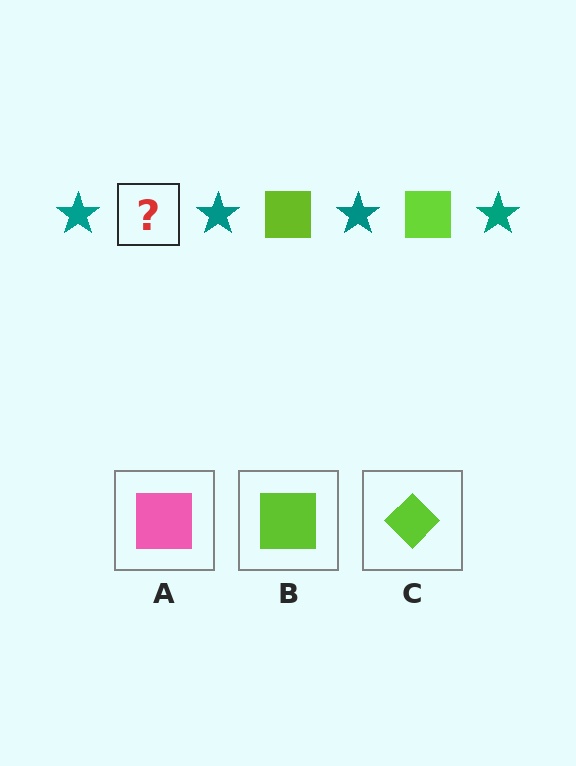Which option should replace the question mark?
Option B.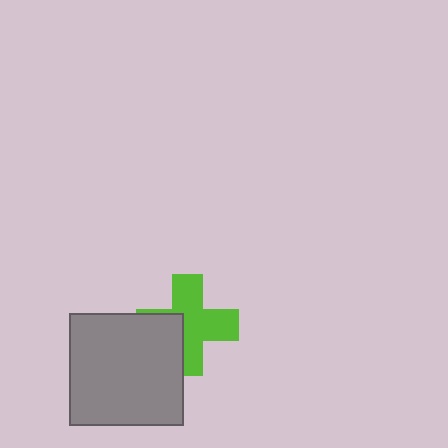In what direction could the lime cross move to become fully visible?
The lime cross could move toward the upper-right. That would shift it out from behind the gray rectangle entirely.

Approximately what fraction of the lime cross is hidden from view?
Roughly 31% of the lime cross is hidden behind the gray rectangle.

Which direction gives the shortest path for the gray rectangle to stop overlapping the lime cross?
Moving toward the lower-left gives the shortest separation.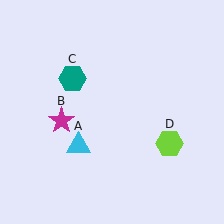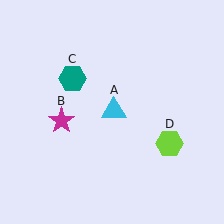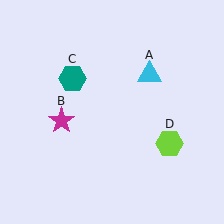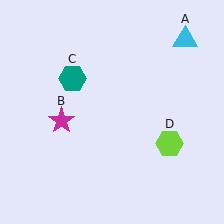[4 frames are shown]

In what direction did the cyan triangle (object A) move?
The cyan triangle (object A) moved up and to the right.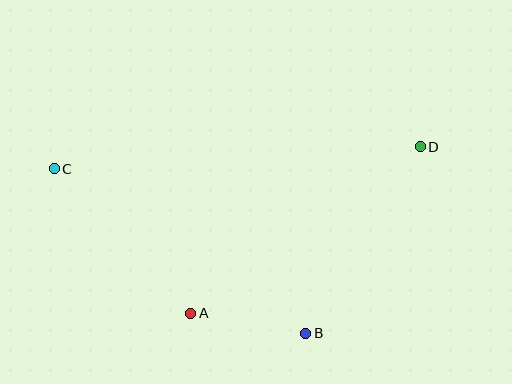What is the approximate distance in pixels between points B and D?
The distance between B and D is approximately 219 pixels.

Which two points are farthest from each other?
Points C and D are farthest from each other.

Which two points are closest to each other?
Points A and B are closest to each other.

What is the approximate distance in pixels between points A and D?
The distance between A and D is approximately 283 pixels.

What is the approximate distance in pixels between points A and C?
The distance between A and C is approximately 199 pixels.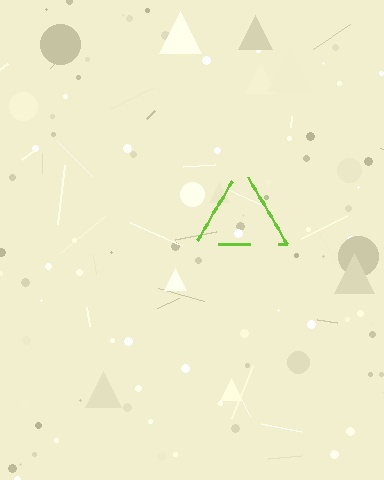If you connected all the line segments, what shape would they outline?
They would outline a triangle.